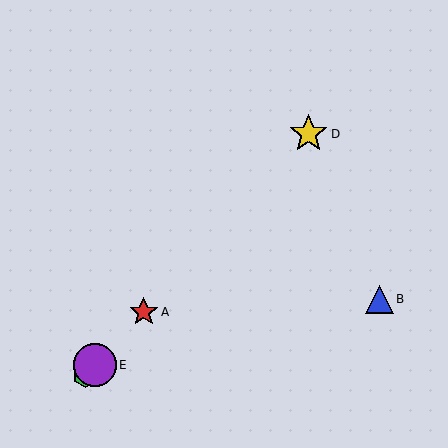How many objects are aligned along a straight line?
4 objects (A, C, D, E) are aligned along a straight line.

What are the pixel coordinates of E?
Object E is at (95, 365).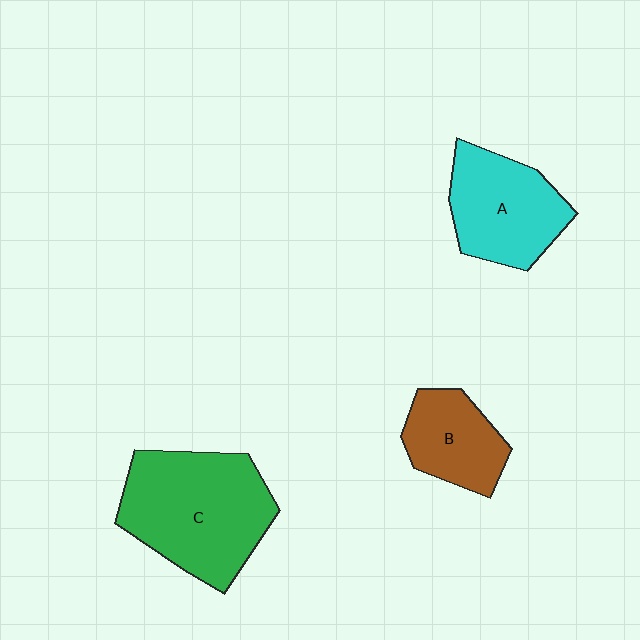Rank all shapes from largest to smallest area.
From largest to smallest: C (green), A (cyan), B (brown).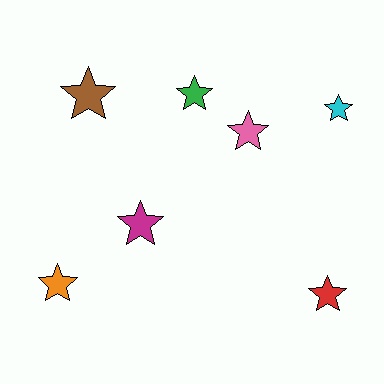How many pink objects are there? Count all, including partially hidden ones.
There is 1 pink object.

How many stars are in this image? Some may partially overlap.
There are 7 stars.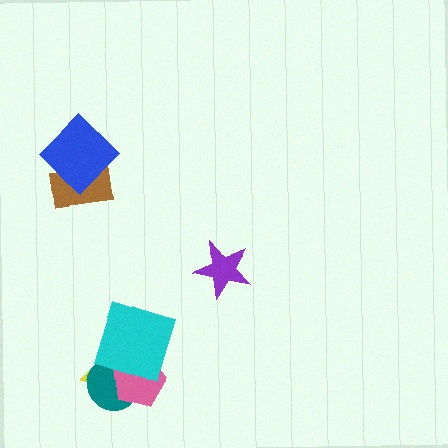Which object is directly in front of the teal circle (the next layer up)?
The pink pentagon is directly in front of the teal circle.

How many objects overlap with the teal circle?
3 objects overlap with the teal circle.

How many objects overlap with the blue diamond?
1 object overlaps with the blue diamond.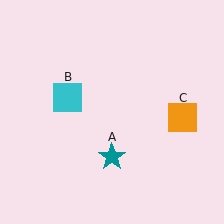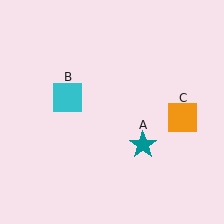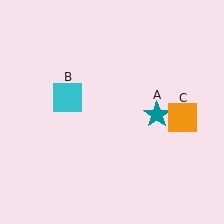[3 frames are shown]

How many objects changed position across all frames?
1 object changed position: teal star (object A).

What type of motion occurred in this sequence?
The teal star (object A) rotated counterclockwise around the center of the scene.